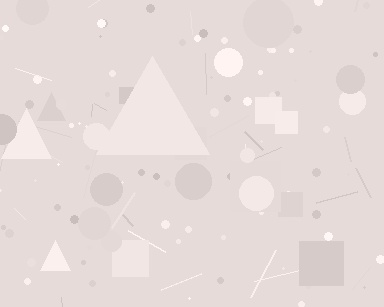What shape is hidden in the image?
A triangle is hidden in the image.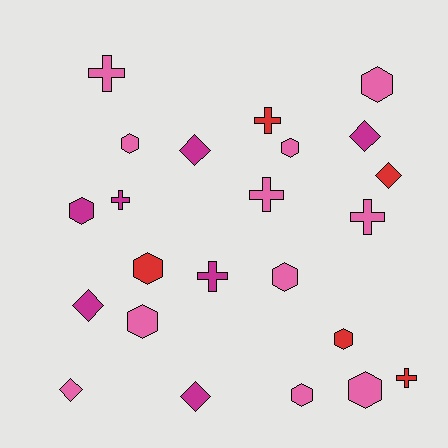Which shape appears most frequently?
Hexagon, with 10 objects.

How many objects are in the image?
There are 23 objects.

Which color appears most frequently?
Pink, with 11 objects.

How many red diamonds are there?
There is 1 red diamond.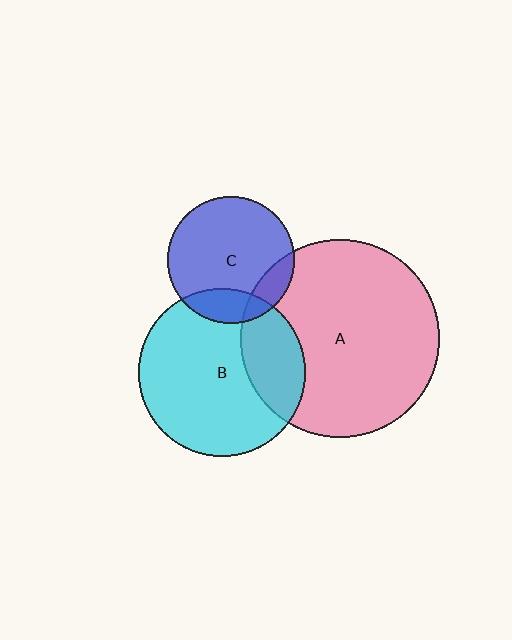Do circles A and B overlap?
Yes.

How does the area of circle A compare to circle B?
Approximately 1.4 times.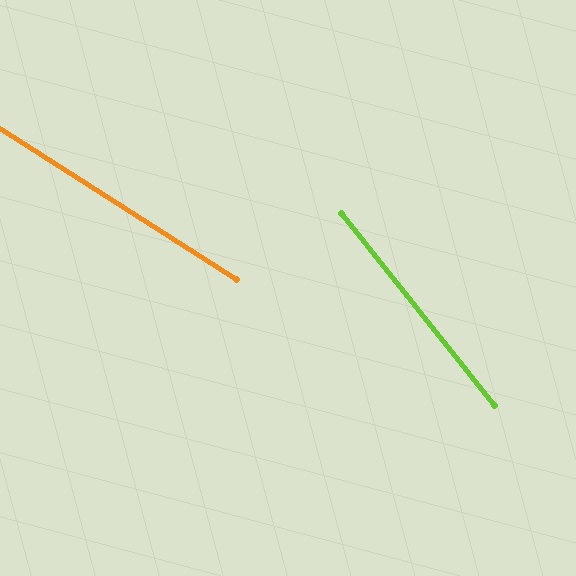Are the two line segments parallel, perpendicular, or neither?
Neither parallel nor perpendicular — they differ by about 19°.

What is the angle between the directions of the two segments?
Approximately 19 degrees.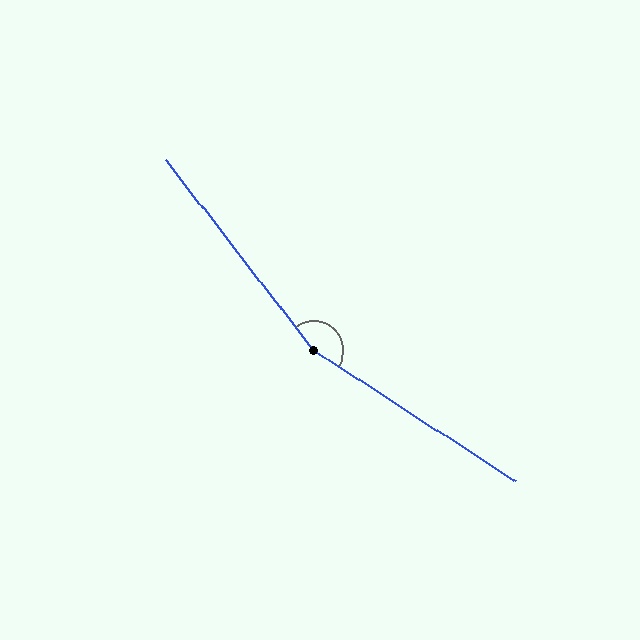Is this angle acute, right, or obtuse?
It is obtuse.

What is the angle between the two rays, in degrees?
Approximately 161 degrees.